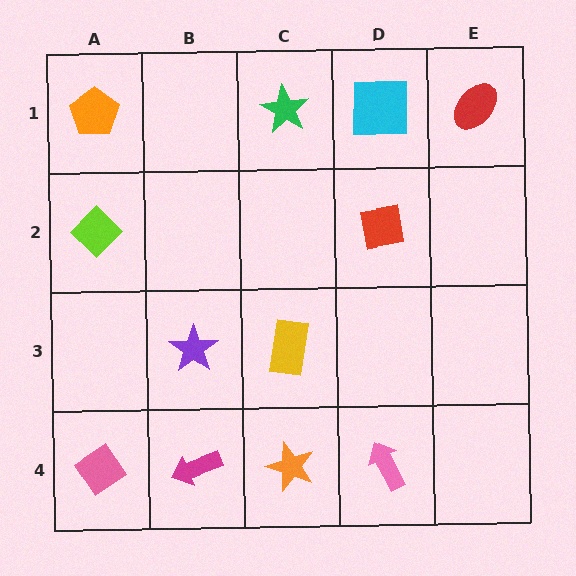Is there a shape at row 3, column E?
No, that cell is empty.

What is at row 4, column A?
A pink diamond.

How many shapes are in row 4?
4 shapes.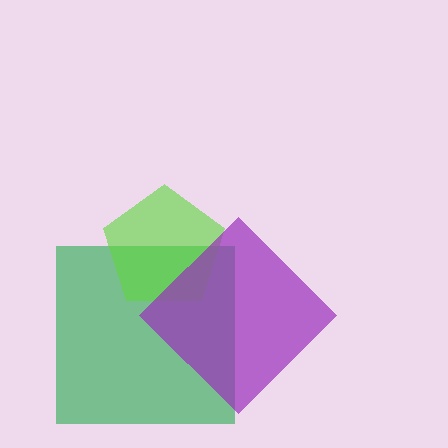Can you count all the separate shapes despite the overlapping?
Yes, there are 3 separate shapes.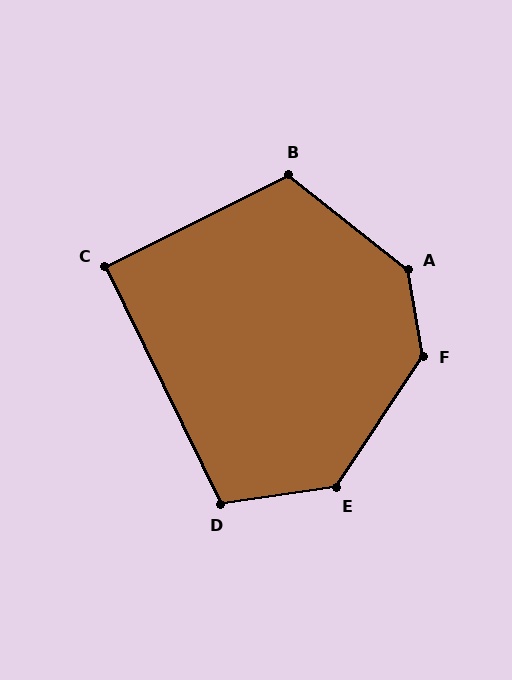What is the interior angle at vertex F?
Approximately 137 degrees (obtuse).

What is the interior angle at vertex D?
Approximately 108 degrees (obtuse).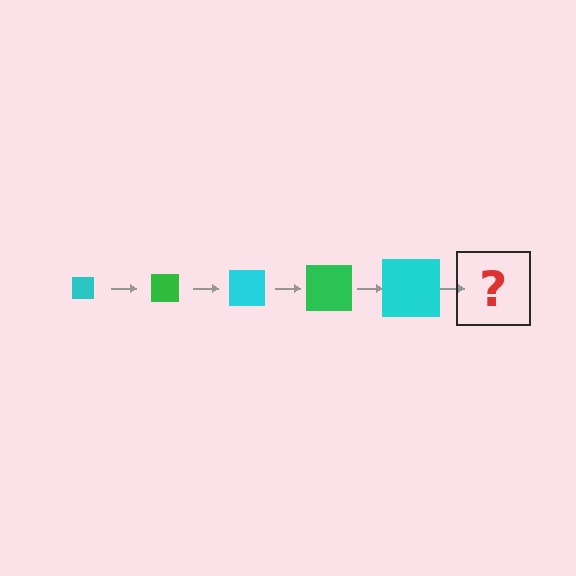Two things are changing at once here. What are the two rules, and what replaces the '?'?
The two rules are that the square grows larger each step and the color cycles through cyan and green. The '?' should be a green square, larger than the previous one.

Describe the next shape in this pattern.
It should be a green square, larger than the previous one.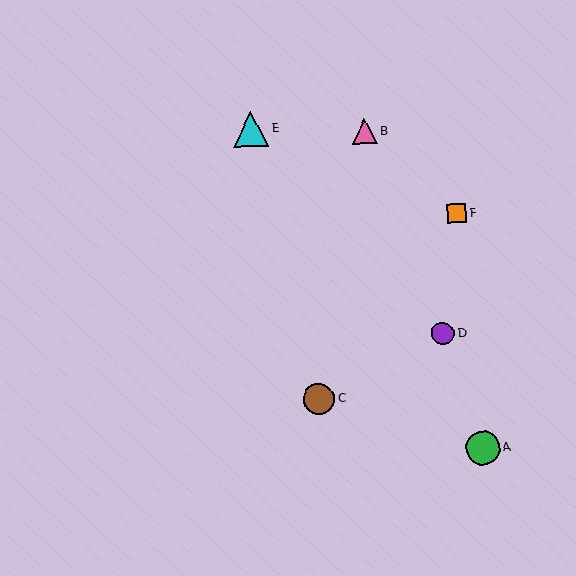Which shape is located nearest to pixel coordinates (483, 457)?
The green circle (labeled A) at (483, 448) is nearest to that location.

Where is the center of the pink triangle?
The center of the pink triangle is at (365, 132).